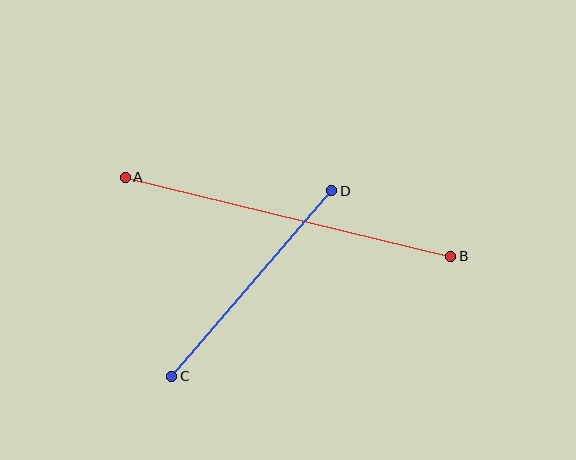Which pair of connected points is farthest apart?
Points A and B are farthest apart.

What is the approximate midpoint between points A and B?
The midpoint is at approximately (288, 217) pixels.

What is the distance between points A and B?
The distance is approximately 335 pixels.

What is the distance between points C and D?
The distance is approximately 245 pixels.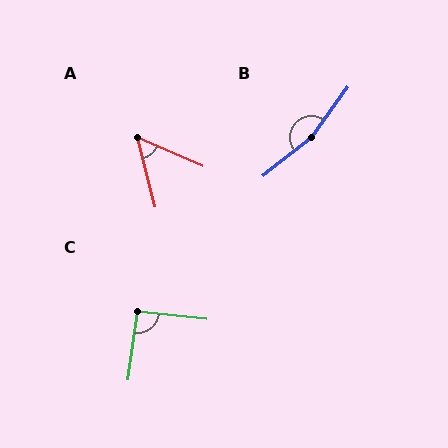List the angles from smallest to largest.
A (52°), C (92°), B (164°).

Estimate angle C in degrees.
Approximately 92 degrees.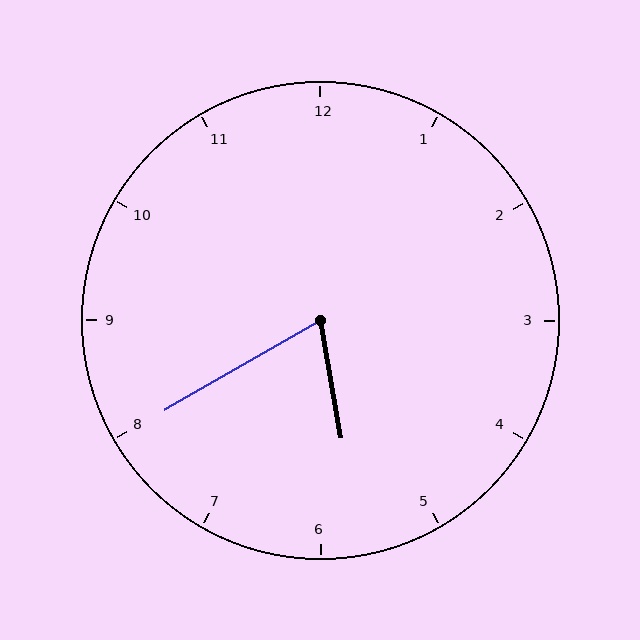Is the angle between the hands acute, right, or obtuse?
It is acute.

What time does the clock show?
5:40.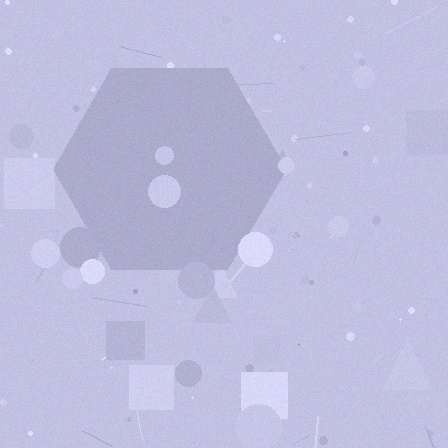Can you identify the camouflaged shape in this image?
The camouflaged shape is a hexagon.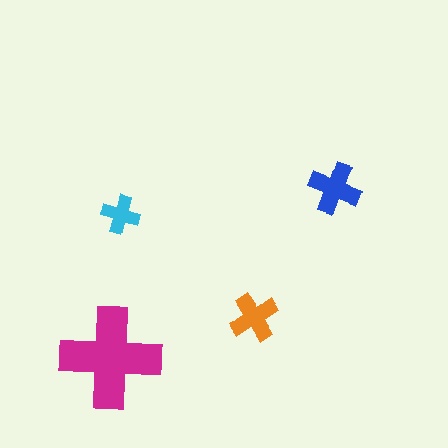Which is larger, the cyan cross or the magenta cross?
The magenta one.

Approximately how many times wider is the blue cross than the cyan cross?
About 1.5 times wider.